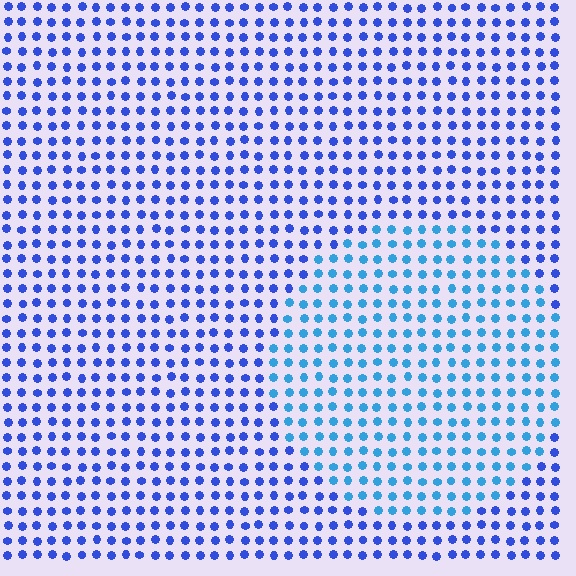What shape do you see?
I see a circle.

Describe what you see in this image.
The image is filled with small blue elements in a uniform arrangement. A circle-shaped region is visible where the elements are tinted to a slightly different hue, forming a subtle color boundary.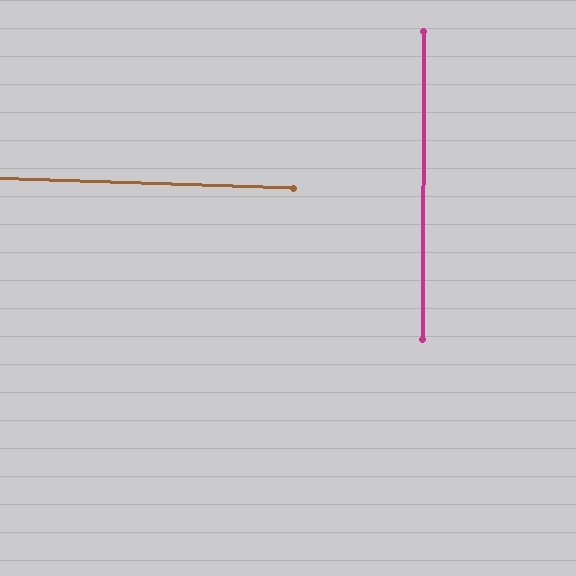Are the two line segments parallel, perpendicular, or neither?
Perpendicular — they meet at approximately 88°.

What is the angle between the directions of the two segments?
Approximately 88 degrees.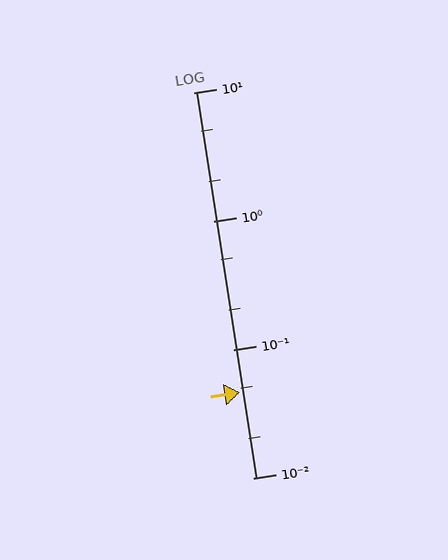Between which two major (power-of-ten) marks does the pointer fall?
The pointer is between 0.01 and 0.1.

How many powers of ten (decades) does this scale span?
The scale spans 3 decades, from 0.01 to 10.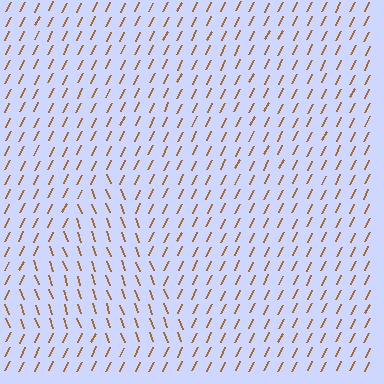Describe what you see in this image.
The image is filled with small brown line segments. A triangle region in the image has lines oriented differently from the surrounding lines, creating a visible texture boundary.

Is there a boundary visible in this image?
Yes, there is a texture boundary formed by a change in line orientation.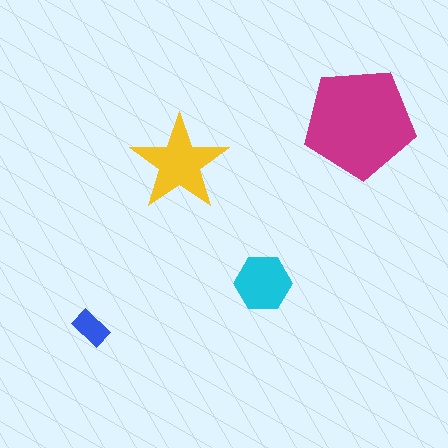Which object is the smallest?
The blue rectangle.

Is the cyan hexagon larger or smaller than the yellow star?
Smaller.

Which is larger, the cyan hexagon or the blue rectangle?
The cyan hexagon.